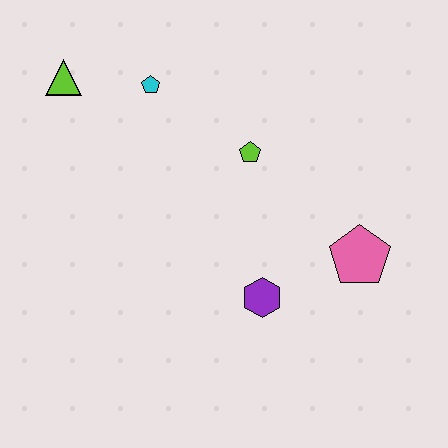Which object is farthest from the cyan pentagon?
The pink pentagon is farthest from the cyan pentagon.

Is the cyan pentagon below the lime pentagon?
No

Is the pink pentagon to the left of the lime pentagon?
No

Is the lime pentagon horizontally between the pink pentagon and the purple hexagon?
No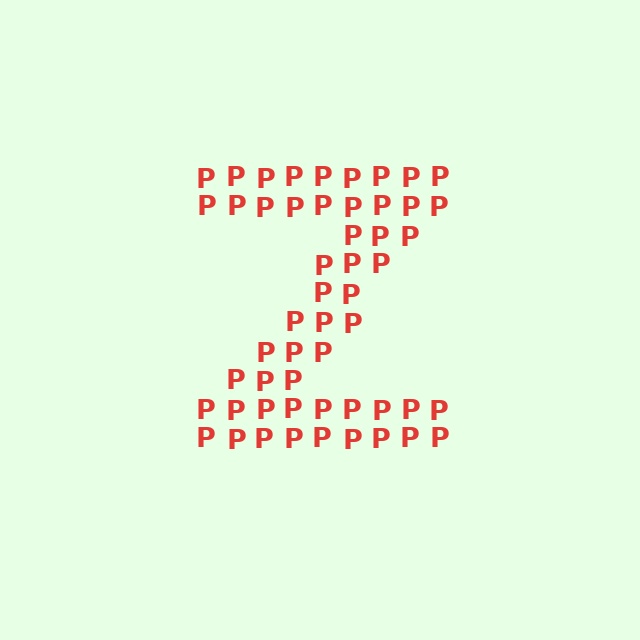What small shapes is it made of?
It is made of small letter P's.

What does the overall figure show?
The overall figure shows the letter Z.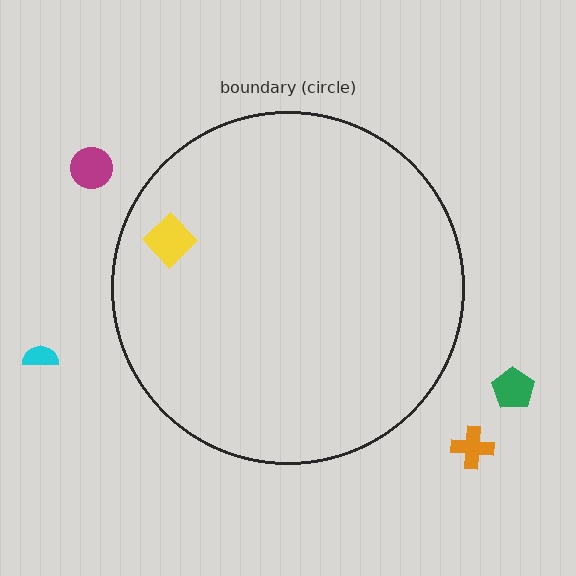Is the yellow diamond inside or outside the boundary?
Inside.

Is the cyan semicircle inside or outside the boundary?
Outside.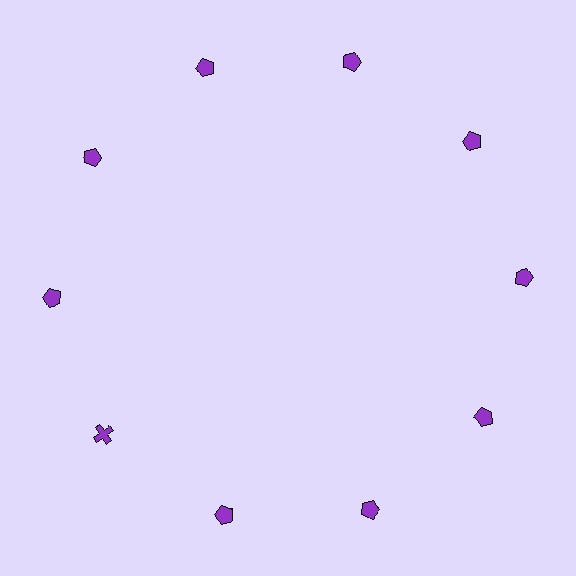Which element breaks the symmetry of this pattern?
The purple cross at roughly the 8 o'clock position breaks the symmetry. All other shapes are purple pentagons.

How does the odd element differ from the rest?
It has a different shape: cross instead of pentagon.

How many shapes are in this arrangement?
There are 10 shapes arranged in a ring pattern.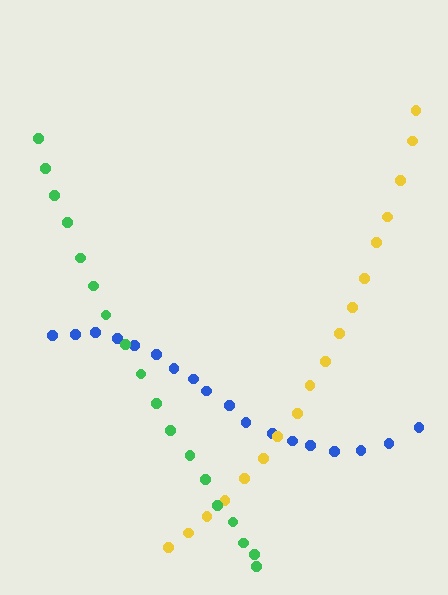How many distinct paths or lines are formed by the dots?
There are 3 distinct paths.